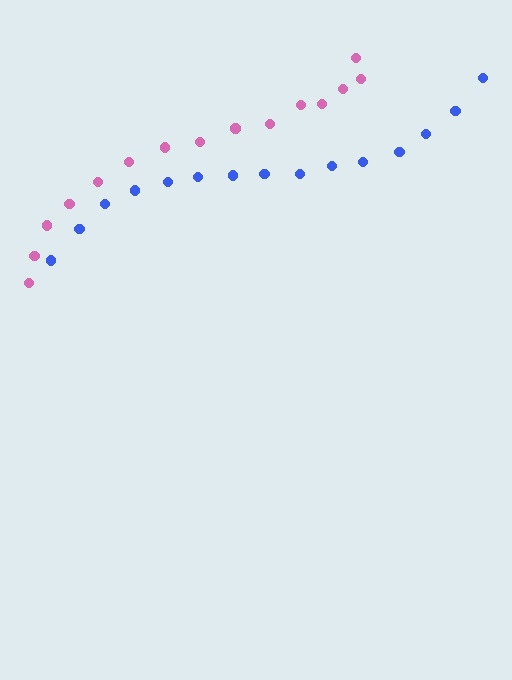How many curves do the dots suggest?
There are 2 distinct paths.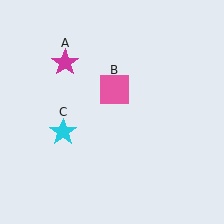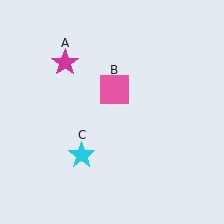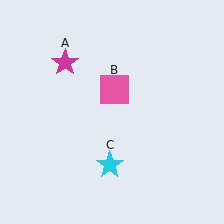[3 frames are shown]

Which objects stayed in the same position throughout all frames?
Magenta star (object A) and pink square (object B) remained stationary.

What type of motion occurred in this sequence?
The cyan star (object C) rotated counterclockwise around the center of the scene.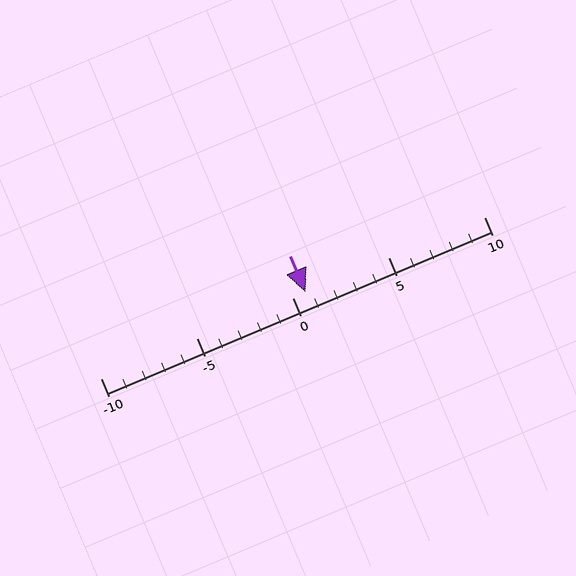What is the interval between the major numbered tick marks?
The major tick marks are spaced 5 units apart.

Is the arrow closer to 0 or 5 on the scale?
The arrow is closer to 0.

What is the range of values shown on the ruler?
The ruler shows values from -10 to 10.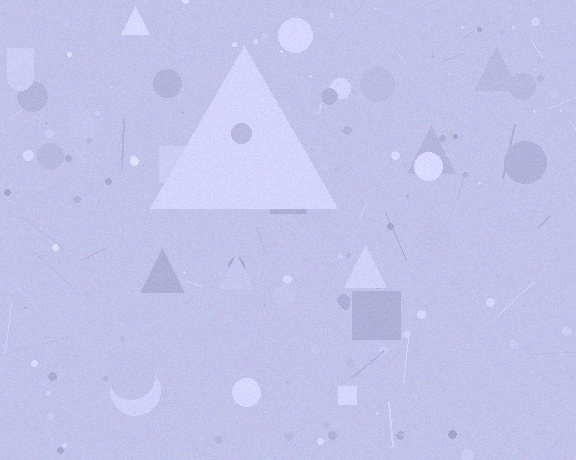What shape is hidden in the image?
A triangle is hidden in the image.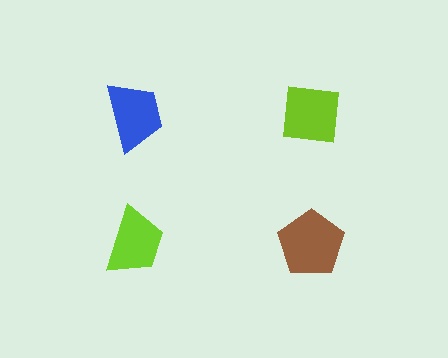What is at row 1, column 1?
A blue trapezoid.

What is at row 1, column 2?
A lime square.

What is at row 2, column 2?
A brown pentagon.